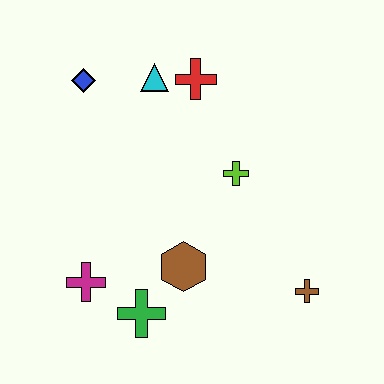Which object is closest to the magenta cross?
The green cross is closest to the magenta cross.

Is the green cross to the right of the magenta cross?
Yes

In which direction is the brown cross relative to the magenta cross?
The brown cross is to the right of the magenta cross.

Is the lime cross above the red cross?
No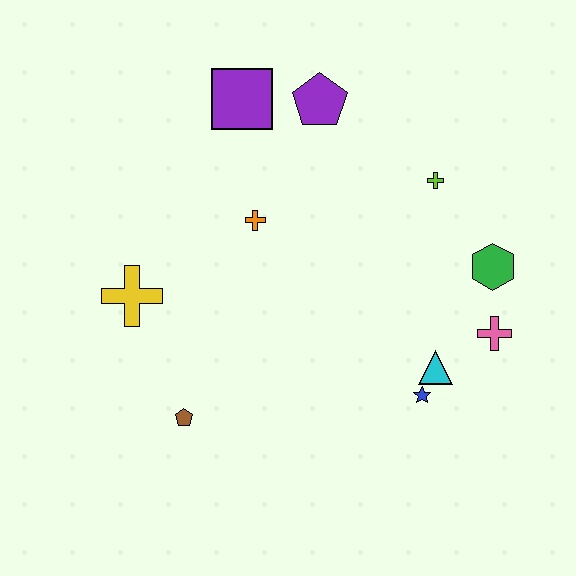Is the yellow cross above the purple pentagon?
No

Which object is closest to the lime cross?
The green hexagon is closest to the lime cross.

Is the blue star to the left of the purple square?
No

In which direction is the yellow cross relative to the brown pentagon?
The yellow cross is above the brown pentagon.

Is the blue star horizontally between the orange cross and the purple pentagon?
No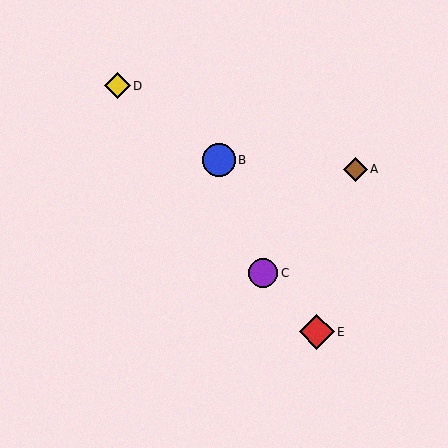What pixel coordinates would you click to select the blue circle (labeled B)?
Click at (219, 160) to select the blue circle B.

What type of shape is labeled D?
Shape D is a yellow diamond.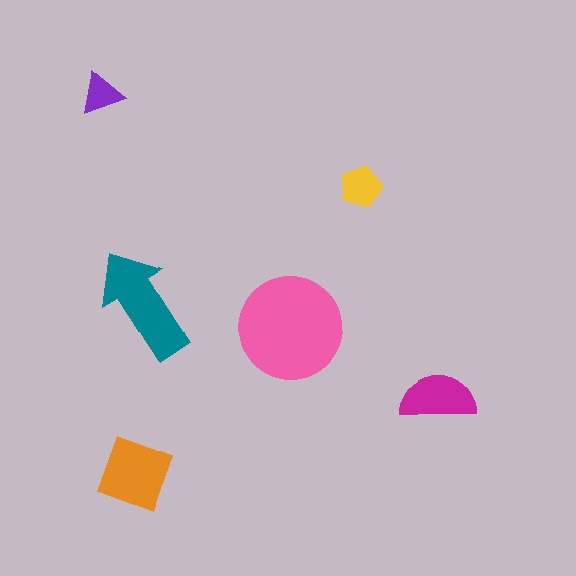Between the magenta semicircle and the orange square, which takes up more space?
The orange square.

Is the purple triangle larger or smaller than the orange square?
Smaller.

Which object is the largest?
The pink circle.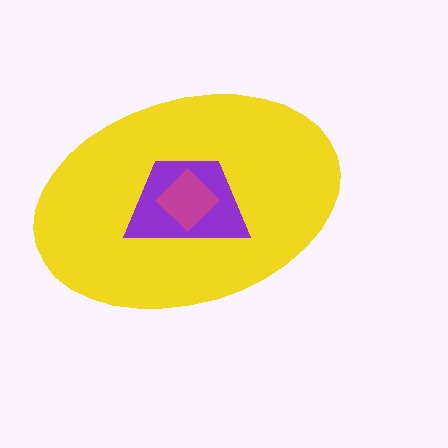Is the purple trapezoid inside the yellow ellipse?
Yes.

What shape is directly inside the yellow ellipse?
The purple trapezoid.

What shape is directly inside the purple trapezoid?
The magenta diamond.